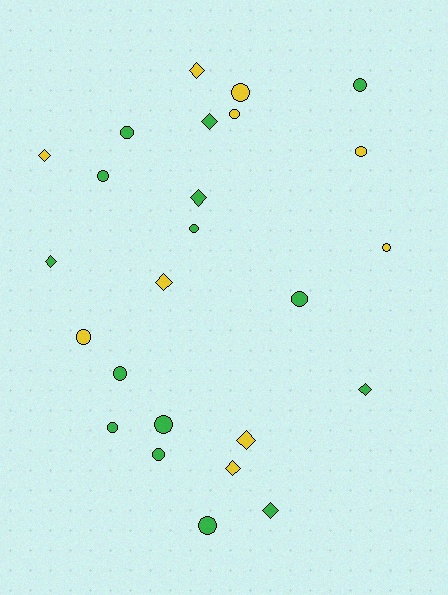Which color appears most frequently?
Green, with 15 objects.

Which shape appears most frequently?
Circle, with 15 objects.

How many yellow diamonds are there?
There are 5 yellow diamonds.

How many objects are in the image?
There are 25 objects.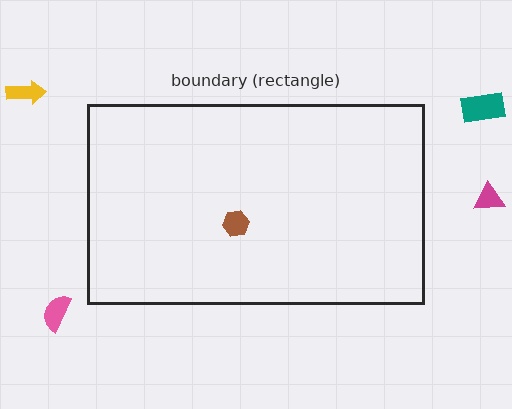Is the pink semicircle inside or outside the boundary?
Outside.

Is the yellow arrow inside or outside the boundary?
Outside.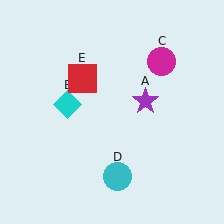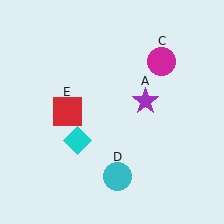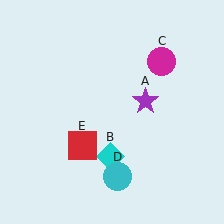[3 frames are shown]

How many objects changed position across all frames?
2 objects changed position: cyan diamond (object B), red square (object E).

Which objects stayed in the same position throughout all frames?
Purple star (object A) and magenta circle (object C) and cyan circle (object D) remained stationary.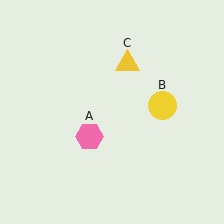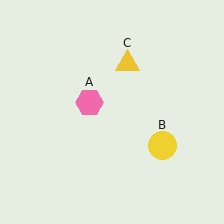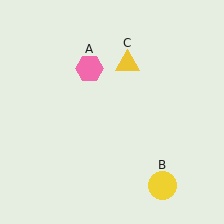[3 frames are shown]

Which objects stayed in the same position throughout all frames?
Yellow triangle (object C) remained stationary.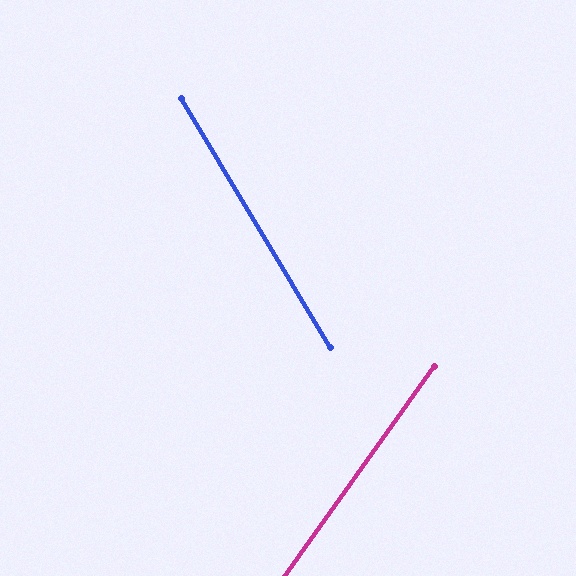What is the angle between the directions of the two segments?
Approximately 66 degrees.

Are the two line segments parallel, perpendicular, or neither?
Neither parallel nor perpendicular — they differ by about 66°.